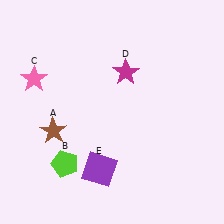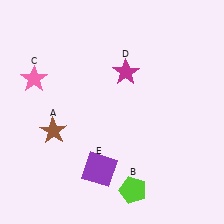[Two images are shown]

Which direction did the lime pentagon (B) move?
The lime pentagon (B) moved right.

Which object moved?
The lime pentagon (B) moved right.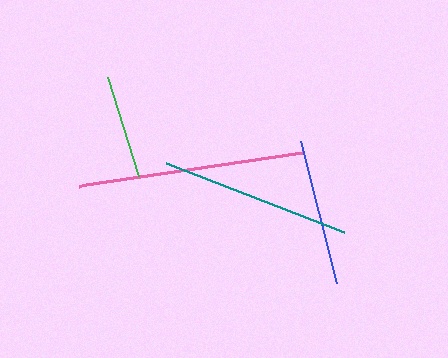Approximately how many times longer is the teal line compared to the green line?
The teal line is approximately 1.8 times the length of the green line.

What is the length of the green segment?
The green segment is approximately 104 pixels long.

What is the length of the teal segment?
The teal segment is approximately 191 pixels long.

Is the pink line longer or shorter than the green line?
The pink line is longer than the green line.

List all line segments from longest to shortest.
From longest to shortest: pink, teal, blue, green.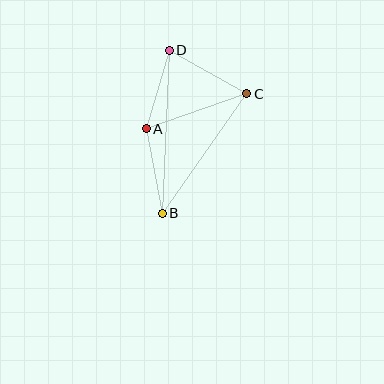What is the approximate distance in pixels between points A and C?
The distance between A and C is approximately 107 pixels.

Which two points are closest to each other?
Points A and D are closest to each other.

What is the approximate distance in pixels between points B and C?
The distance between B and C is approximately 146 pixels.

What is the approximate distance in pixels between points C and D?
The distance between C and D is approximately 89 pixels.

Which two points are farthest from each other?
Points B and D are farthest from each other.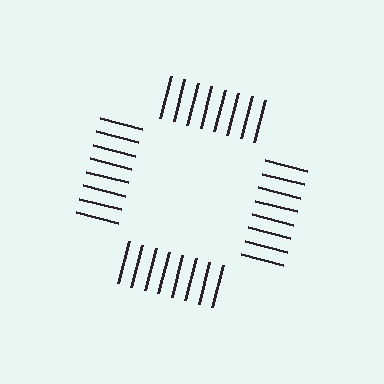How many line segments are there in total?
32 — 8 along each of the 4 edges.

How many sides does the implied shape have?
4 sides — the line-ends trace a square.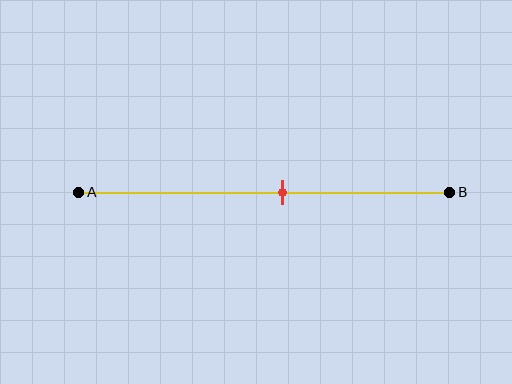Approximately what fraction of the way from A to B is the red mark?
The red mark is approximately 55% of the way from A to B.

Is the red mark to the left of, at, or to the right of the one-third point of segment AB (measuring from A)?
The red mark is to the right of the one-third point of segment AB.